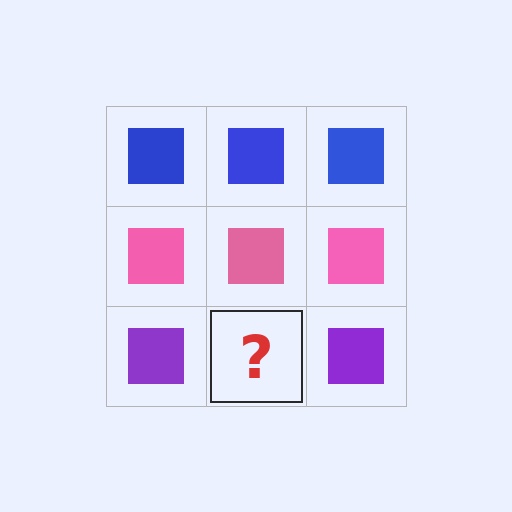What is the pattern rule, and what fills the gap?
The rule is that each row has a consistent color. The gap should be filled with a purple square.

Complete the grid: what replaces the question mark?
The question mark should be replaced with a purple square.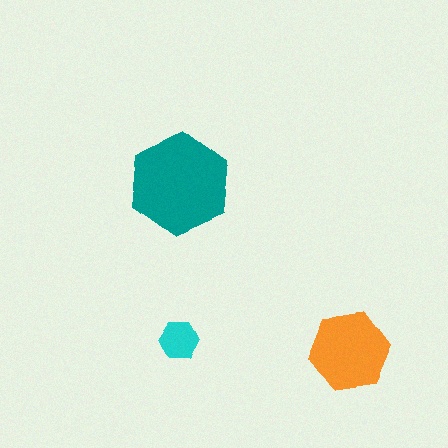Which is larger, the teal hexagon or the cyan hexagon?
The teal one.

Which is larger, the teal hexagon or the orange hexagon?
The teal one.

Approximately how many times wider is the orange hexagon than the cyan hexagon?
About 2 times wider.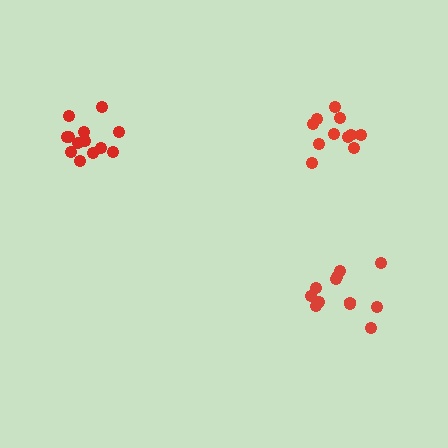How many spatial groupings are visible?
There are 3 spatial groupings.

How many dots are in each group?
Group 1: 11 dots, Group 2: 12 dots, Group 3: 13 dots (36 total).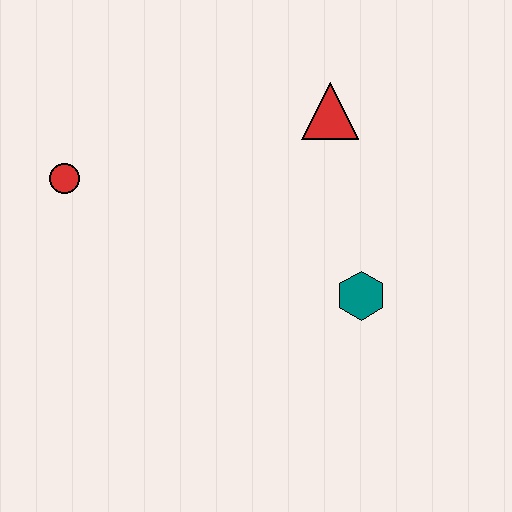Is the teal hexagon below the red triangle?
Yes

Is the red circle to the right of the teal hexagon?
No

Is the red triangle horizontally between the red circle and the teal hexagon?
Yes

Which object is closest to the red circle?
The red triangle is closest to the red circle.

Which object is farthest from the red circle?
The teal hexagon is farthest from the red circle.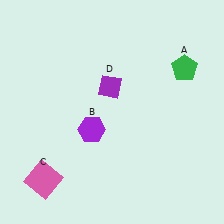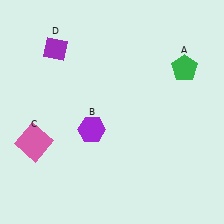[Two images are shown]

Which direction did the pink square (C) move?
The pink square (C) moved up.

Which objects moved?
The objects that moved are: the pink square (C), the purple diamond (D).